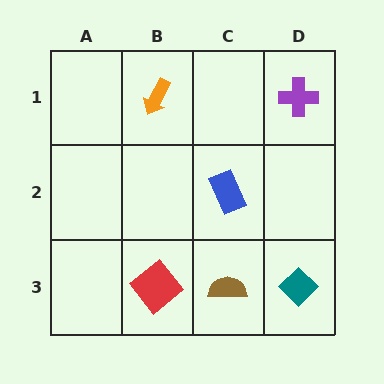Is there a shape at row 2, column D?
No, that cell is empty.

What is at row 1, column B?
An orange arrow.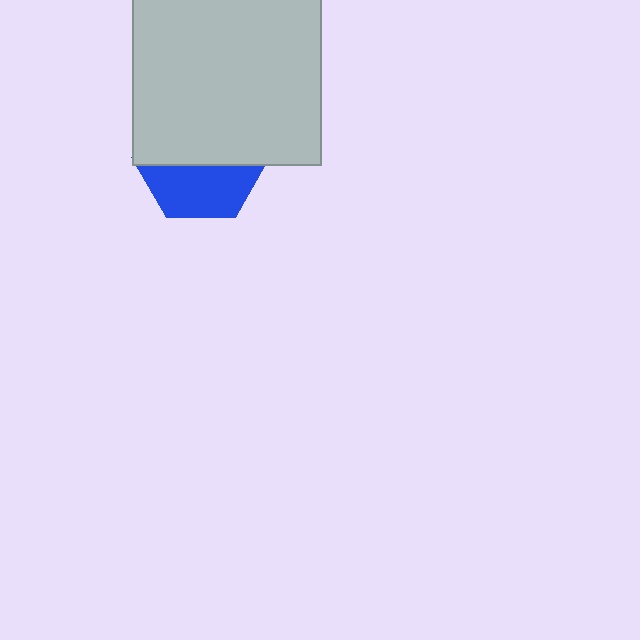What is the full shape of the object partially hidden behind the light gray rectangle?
The partially hidden object is a blue hexagon.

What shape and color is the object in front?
The object in front is a light gray rectangle.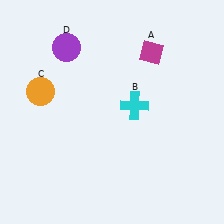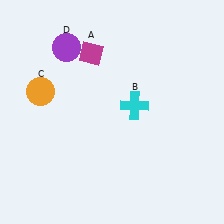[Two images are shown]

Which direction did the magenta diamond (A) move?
The magenta diamond (A) moved left.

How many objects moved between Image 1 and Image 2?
1 object moved between the two images.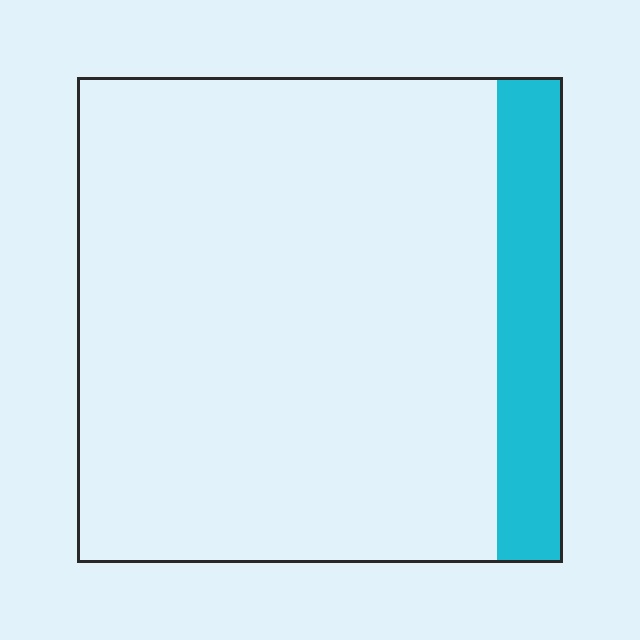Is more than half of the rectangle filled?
No.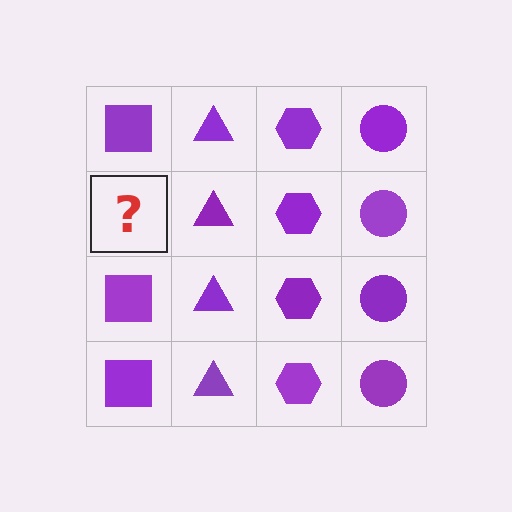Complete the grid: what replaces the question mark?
The question mark should be replaced with a purple square.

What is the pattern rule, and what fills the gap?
The rule is that each column has a consistent shape. The gap should be filled with a purple square.